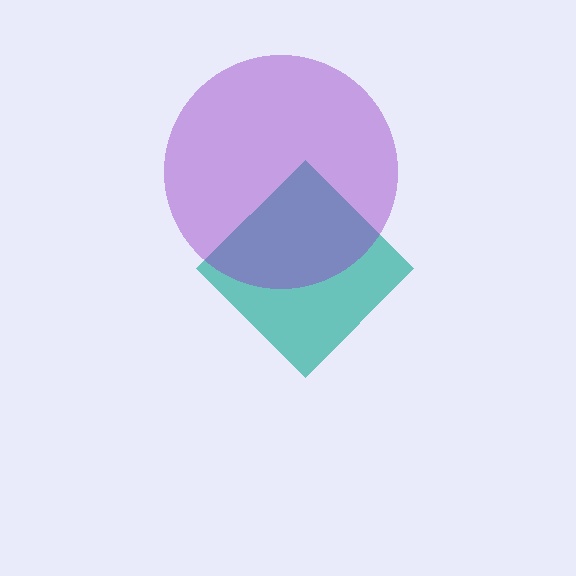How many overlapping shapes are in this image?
There are 2 overlapping shapes in the image.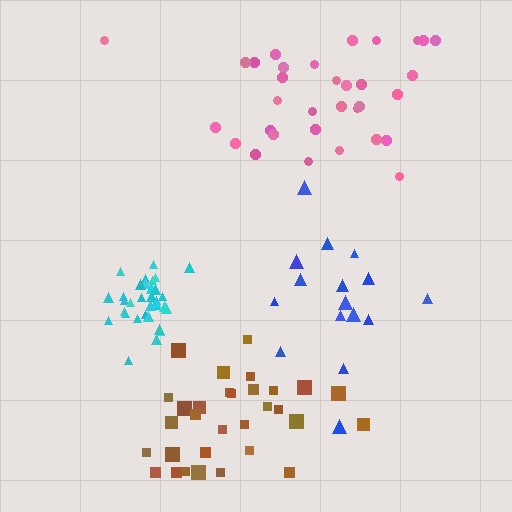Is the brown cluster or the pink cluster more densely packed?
Brown.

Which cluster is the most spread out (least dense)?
Blue.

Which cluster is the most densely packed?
Cyan.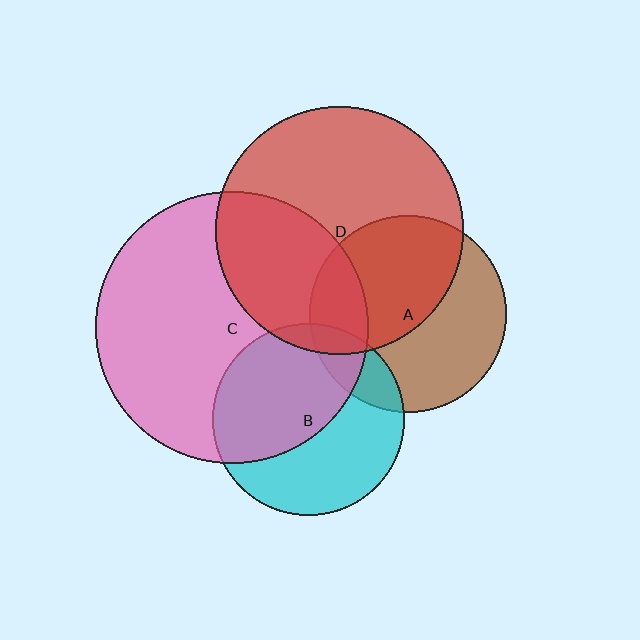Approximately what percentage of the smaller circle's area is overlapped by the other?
Approximately 55%.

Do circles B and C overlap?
Yes.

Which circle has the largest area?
Circle C (pink).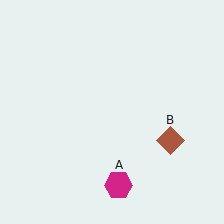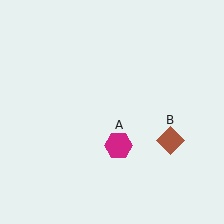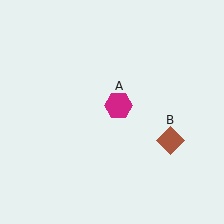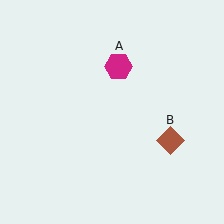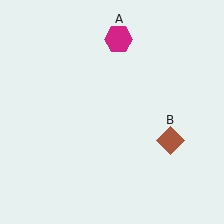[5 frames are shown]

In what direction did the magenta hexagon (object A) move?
The magenta hexagon (object A) moved up.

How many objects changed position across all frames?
1 object changed position: magenta hexagon (object A).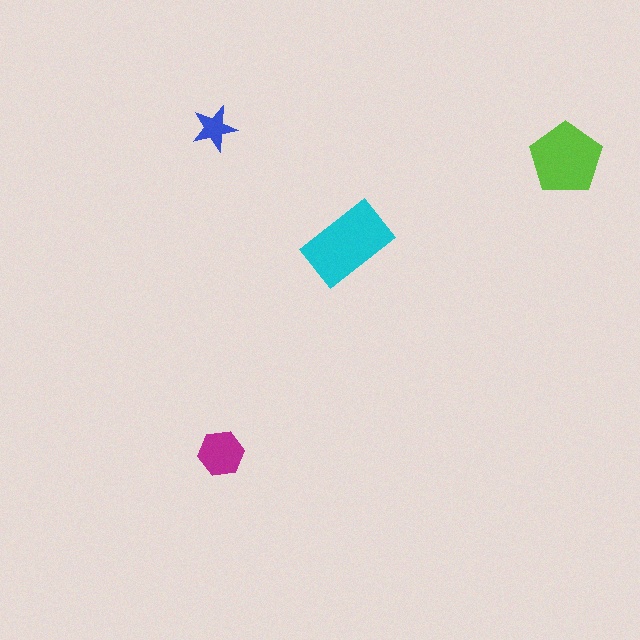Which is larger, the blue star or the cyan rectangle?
The cyan rectangle.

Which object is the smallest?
The blue star.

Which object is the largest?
The cyan rectangle.